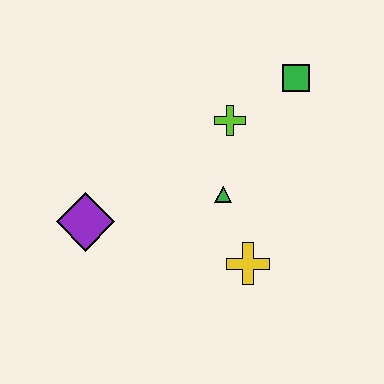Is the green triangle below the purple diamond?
No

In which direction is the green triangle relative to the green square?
The green triangle is below the green square.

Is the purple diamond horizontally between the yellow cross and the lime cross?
No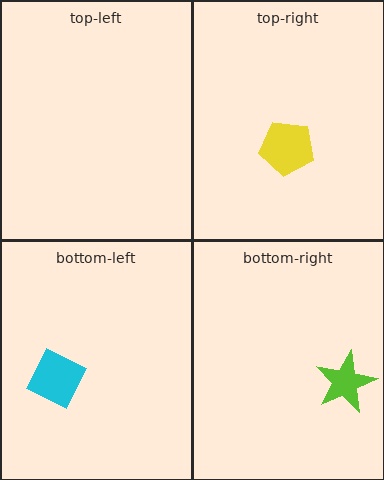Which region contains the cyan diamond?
The bottom-left region.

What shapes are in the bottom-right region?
The lime star.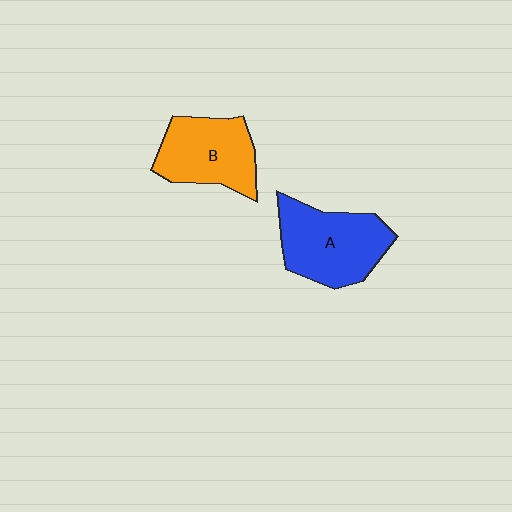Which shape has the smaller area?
Shape B (orange).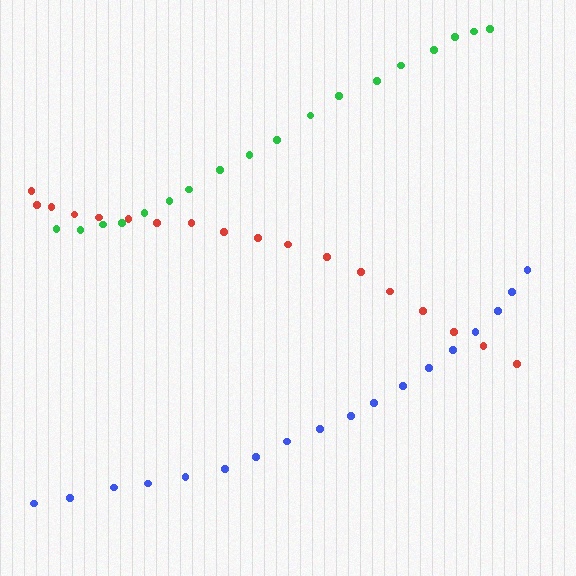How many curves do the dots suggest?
There are 3 distinct paths.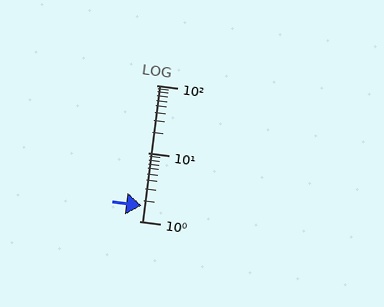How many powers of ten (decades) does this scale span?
The scale spans 2 decades, from 1 to 100.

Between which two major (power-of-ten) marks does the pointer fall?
The pointer is between 1 and 10.